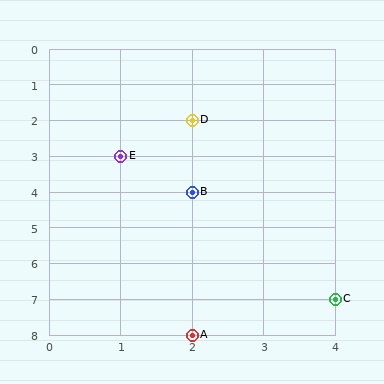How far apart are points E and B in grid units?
Points E and B are 1 column and 1 row apart (about 1.4 grid units diagonally).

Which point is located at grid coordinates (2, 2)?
Point D is at (2, 2).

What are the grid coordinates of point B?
Point B is at grid coordinates (2, 4).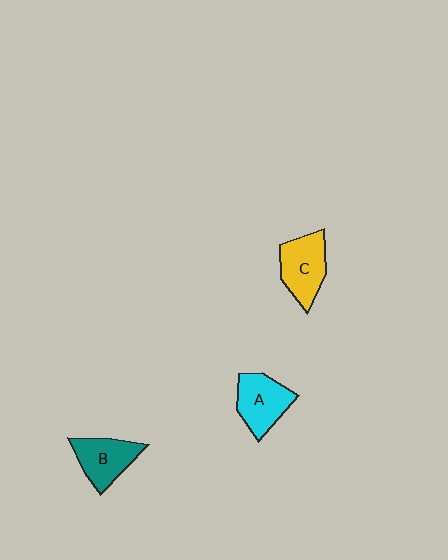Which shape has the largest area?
Shape C (yellow).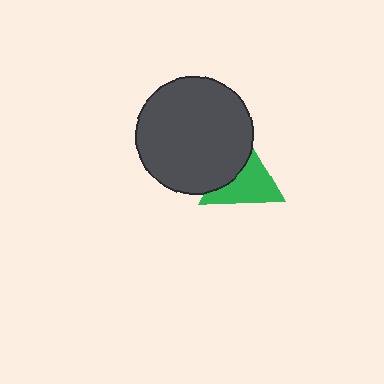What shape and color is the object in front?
The object in front is a dark gray circle.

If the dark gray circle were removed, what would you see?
You would see the complete green triangle.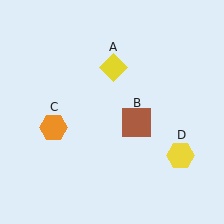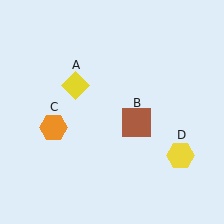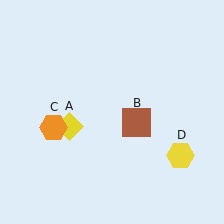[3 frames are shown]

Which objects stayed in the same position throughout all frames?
Brown square (object B) and orange hexagon (object C) and yellow hexagon (object D) remained stationary.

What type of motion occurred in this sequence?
The yellow diamond (object A) rotated counterclockwise around the center of the scene.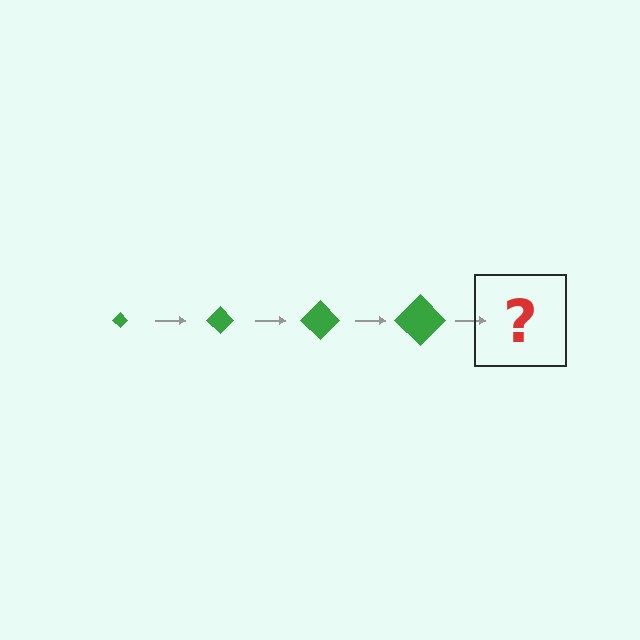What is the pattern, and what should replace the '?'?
The pattern is that the diamond gets progressively larger each step. The '?' should be a green diamond, larger than the previous one.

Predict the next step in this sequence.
The next step is a green diamond, larger than the previous one.